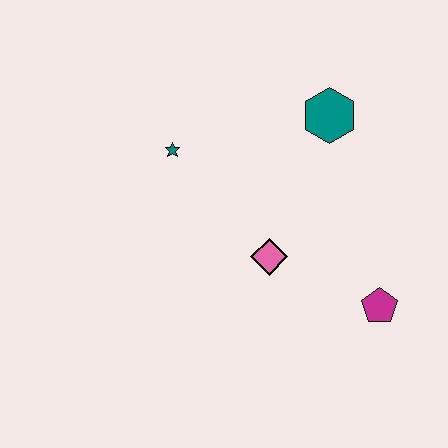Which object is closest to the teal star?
The pink diamond is closest to the teal star.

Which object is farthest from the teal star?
The magenta pentagon is farthest from the teal star.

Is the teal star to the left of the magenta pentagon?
Yes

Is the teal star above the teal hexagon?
No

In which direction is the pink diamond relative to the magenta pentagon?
The pink diamond is to the left of the magenta pentagon.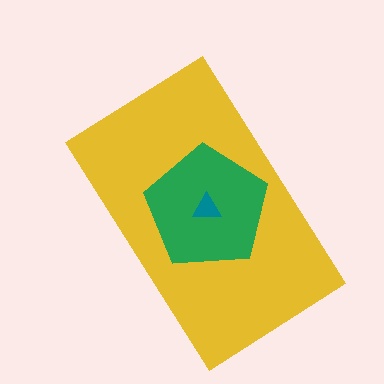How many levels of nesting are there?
3.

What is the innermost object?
The teal triangle.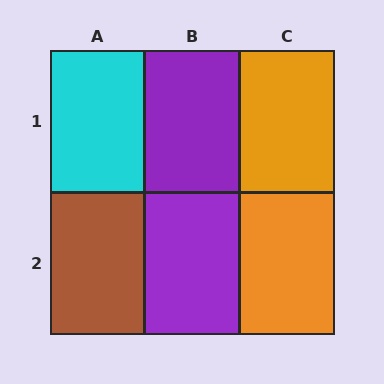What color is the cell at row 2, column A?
Brown.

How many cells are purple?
2 cells are purple.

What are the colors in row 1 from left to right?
Cyan, purple, orange.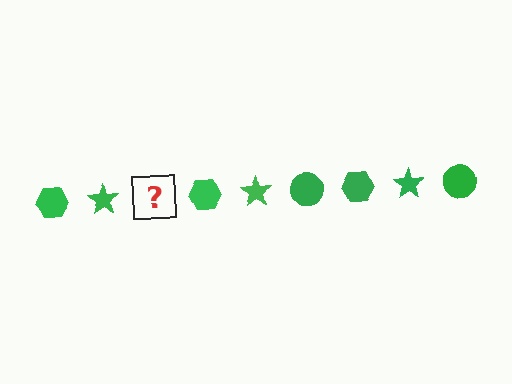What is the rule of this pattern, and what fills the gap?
The rule is that the pattern cycles through hexagon, star, circle shapes in green. The gap should be filled with a green circle.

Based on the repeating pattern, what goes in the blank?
The blank should be a green circle.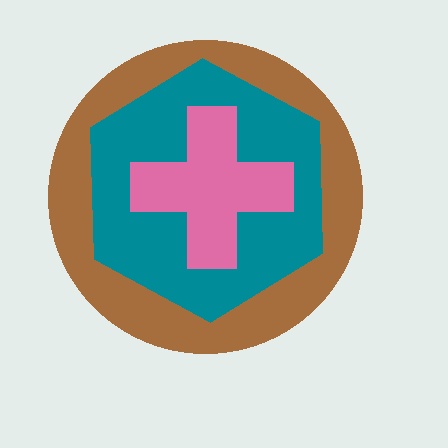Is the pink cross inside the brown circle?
Yes.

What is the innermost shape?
The pink cross.